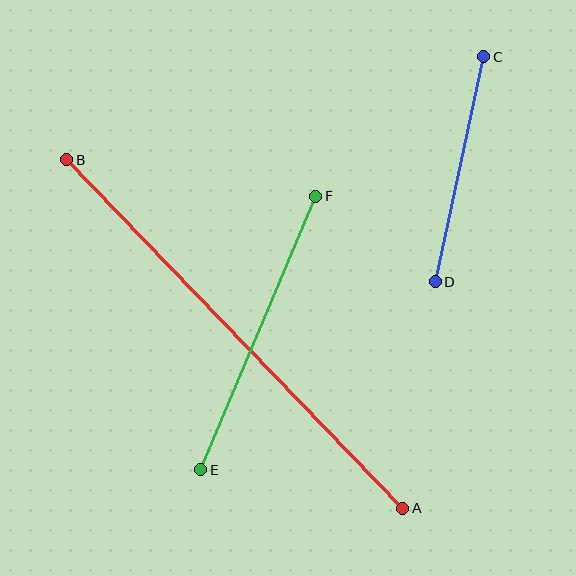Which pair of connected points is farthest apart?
Points A and B are farthest apart.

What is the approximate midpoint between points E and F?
The midpoint is at approximately (258, 333) pixels.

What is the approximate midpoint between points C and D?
The midpoint is at approximately (460, 169) pixels.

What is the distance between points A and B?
The distance is approximately 484 pixels.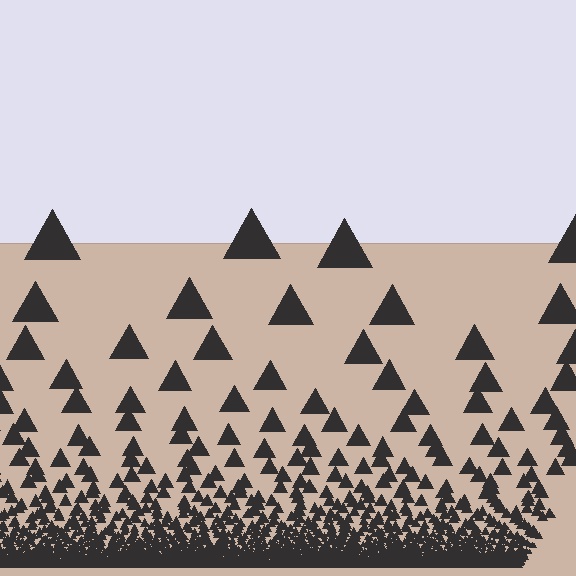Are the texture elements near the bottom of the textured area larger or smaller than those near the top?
Smaller. The gradient is inverted — elements near the bottom are smaller and denser.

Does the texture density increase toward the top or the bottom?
Density increases toward the bottom.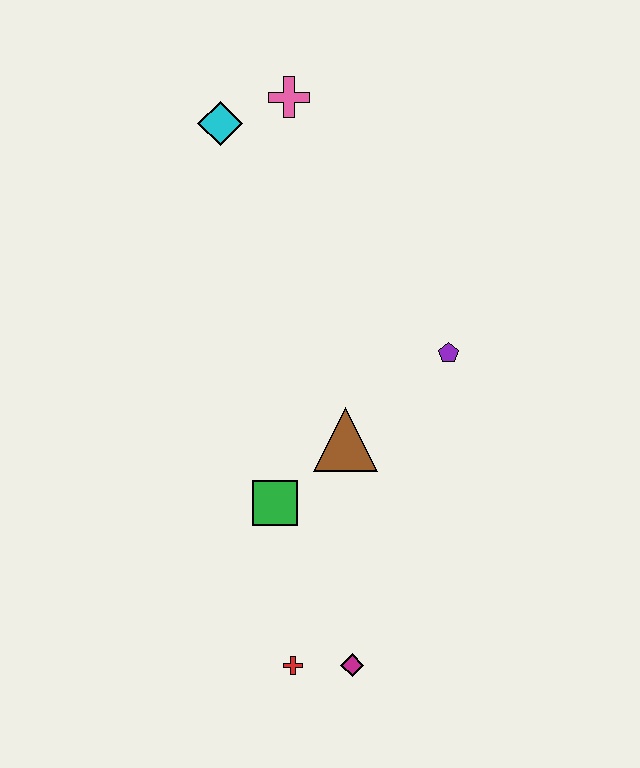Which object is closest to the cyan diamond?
The pink cross is closest to the cyan diamond.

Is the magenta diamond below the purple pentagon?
Yes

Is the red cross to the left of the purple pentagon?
Yes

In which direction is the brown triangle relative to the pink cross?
The brown triangle is below the pink cross.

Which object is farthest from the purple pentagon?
The red cross is farthest from the purple pentagon.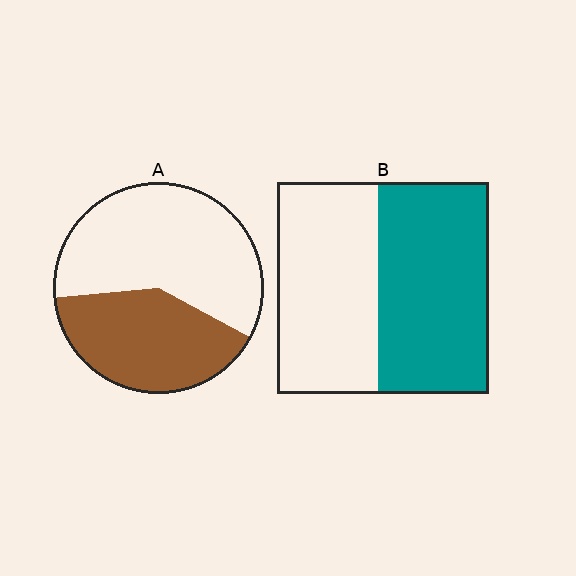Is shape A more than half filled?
No.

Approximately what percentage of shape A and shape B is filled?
A is approximately 40% and B is approximately 50%.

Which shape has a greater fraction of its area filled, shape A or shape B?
Shape B.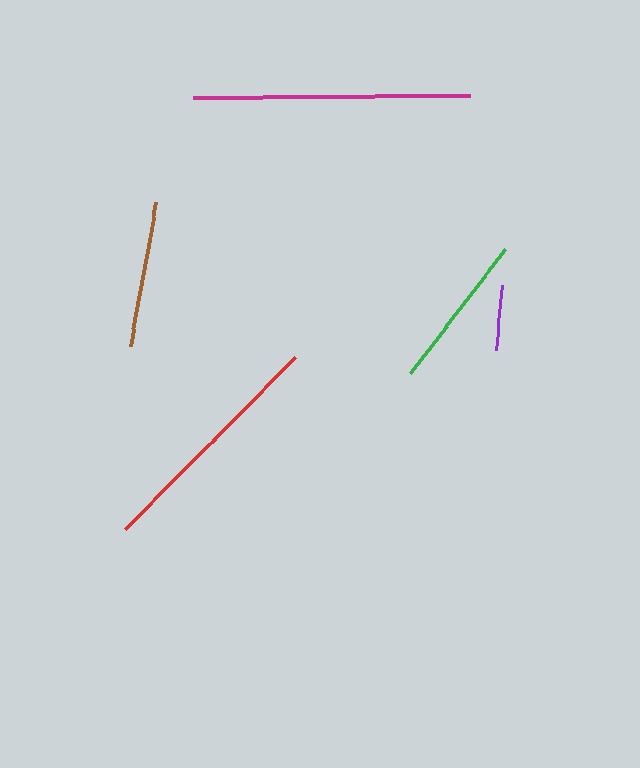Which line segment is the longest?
The magenta line is the longest at approximately 277 pixels.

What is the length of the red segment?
The red segment is approximately 241 pixels long.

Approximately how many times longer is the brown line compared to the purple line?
The brown line is approximately 2.2 times the length of the purple line.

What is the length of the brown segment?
The brown segment is approximately 145 pixels long.